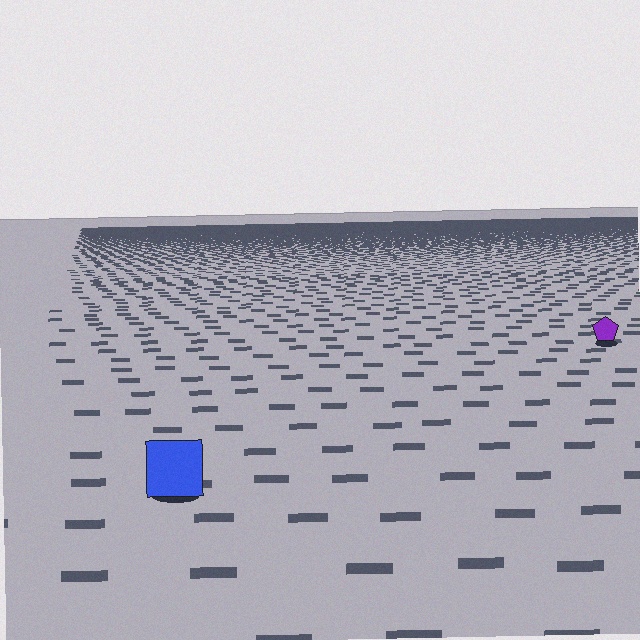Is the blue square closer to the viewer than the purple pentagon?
Yes. The blue square is closer — you can tell from the texture gradient: the ground texture is coarser near it.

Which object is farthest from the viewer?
The purple pentagon is farthest from the viewer. It appears smaller and the ground texture around it is denser.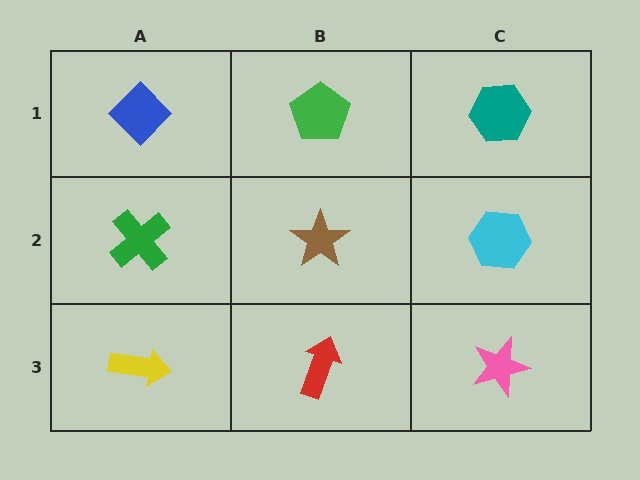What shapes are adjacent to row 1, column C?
A cyan hexagon (row 2, column C), a green pentagon (row 1, column B).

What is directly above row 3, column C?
A cyan hexagon.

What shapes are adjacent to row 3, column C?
A cyan hexagon (row 2, column C), a red arrow (row 3, column B).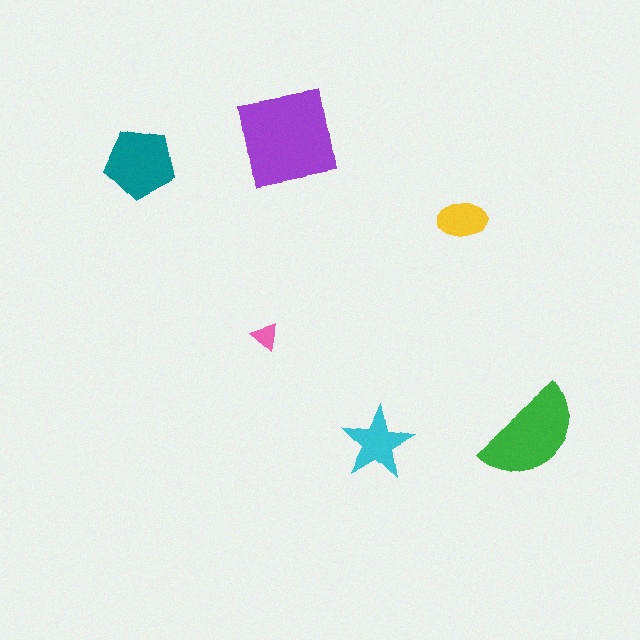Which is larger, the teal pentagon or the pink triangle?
The teal pentagon.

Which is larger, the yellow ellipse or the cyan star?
The cyan star.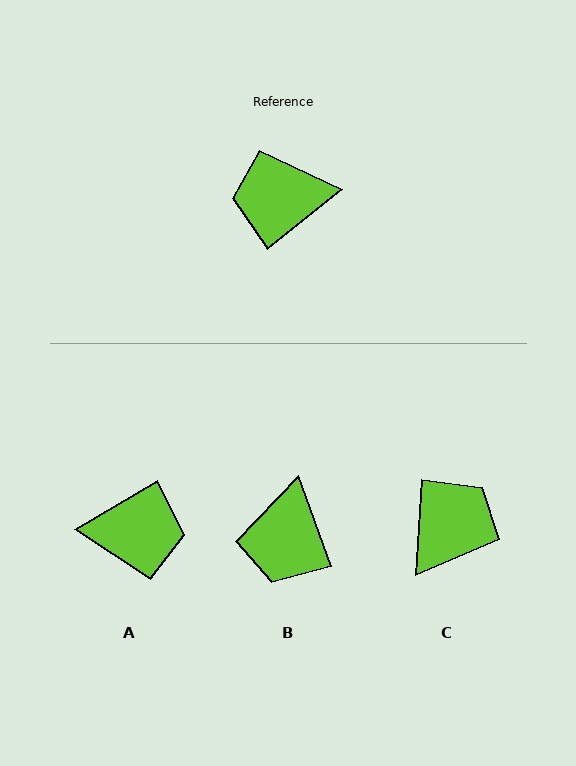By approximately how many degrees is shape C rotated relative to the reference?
Approximately 132 degrees clockwise.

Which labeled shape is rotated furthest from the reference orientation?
A, about 172 degrees away.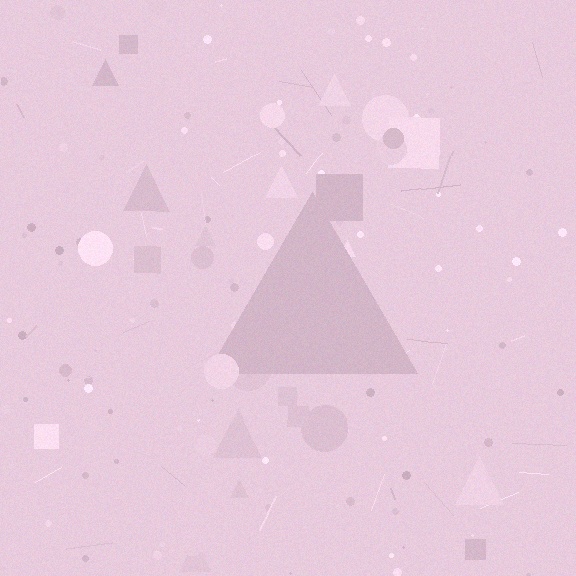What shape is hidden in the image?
A triangle is hidden in the image.